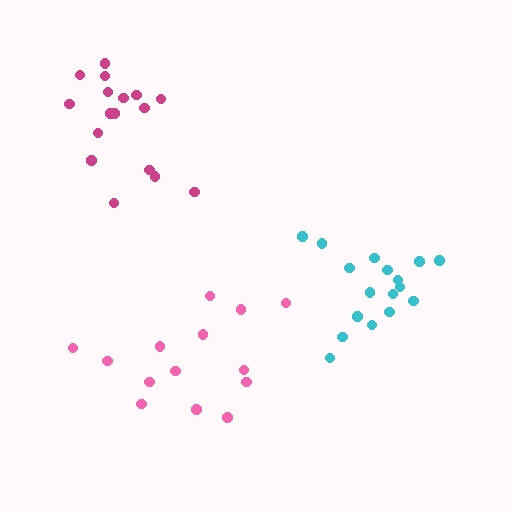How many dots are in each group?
Group 1: 14 dots, Group 2: 17 dots, Group 3: 17 dots (48 total).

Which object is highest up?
The magenta cluster is topmost.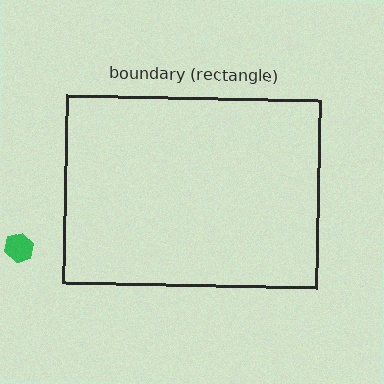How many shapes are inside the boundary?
0 inside, 1 outside.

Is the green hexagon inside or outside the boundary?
Outside.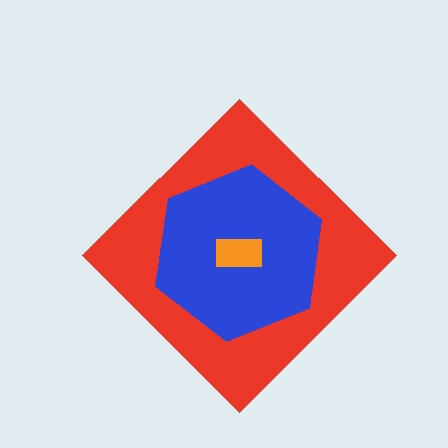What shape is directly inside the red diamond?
The blue hexagon.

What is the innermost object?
The orange rectangle.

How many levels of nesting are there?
3.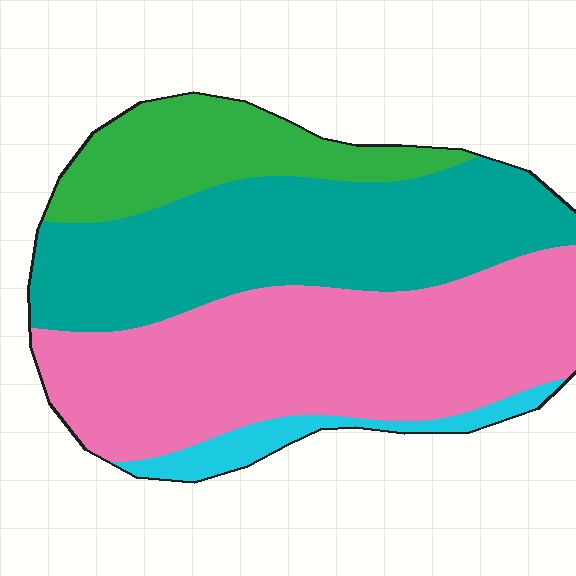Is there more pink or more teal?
Pink.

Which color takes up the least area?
Cyan, at roughly 5%.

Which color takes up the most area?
Pink, at roughly 40%.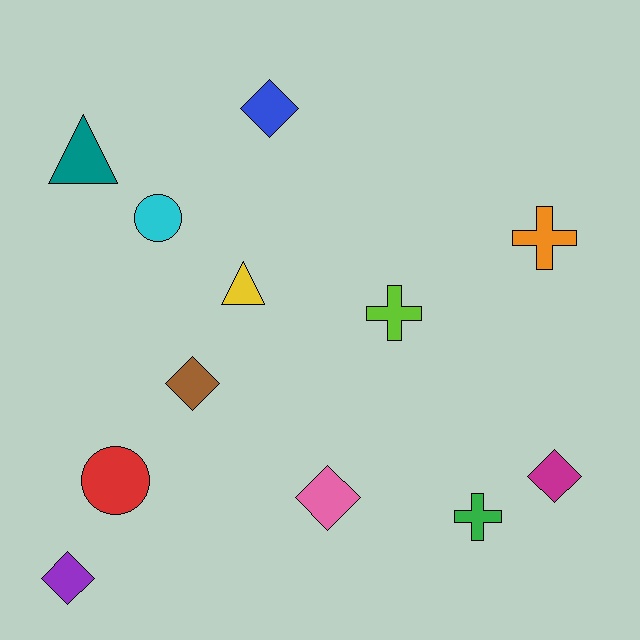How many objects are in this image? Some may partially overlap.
There are 12 objects.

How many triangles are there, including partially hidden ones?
There are 2 triangles.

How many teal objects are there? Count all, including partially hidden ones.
There is 1 teal object.